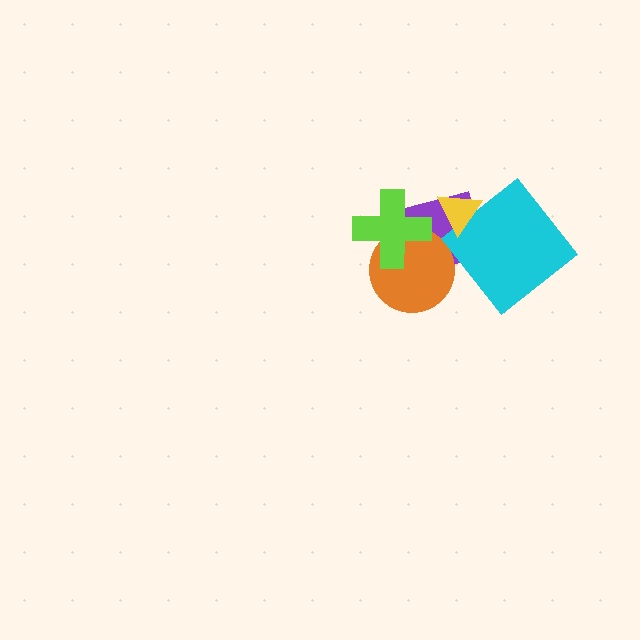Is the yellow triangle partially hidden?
No, no other shape covers it.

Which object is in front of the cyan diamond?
The yellow triangle is in front of the cyan diamond.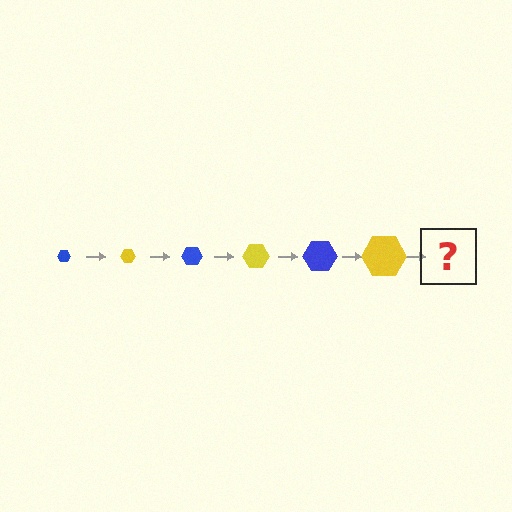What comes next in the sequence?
The next element should be a blue hexagon, larger than the previous one.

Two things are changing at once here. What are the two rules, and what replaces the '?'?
The two rules are that the hexagon grows larger each step and the color cycles through blue and yellow. The '?' should be a blue hexagon, larger than the previous one.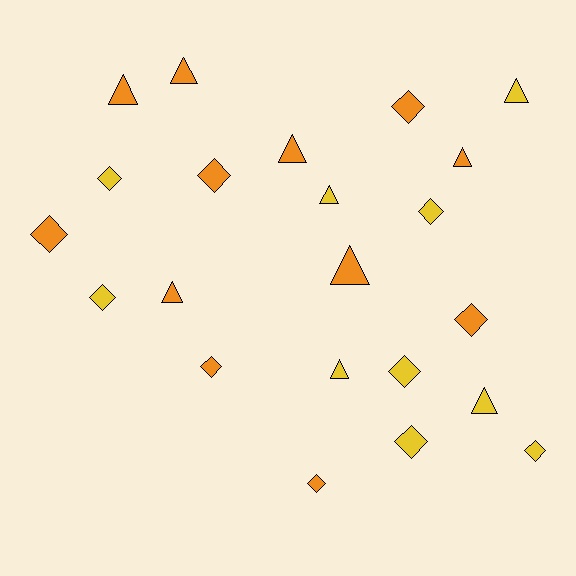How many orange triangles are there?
There are 6 orange triangles.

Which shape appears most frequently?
Diamond, with 12 objects.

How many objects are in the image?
There are 22 objects.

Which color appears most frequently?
Orange, with 12 objects.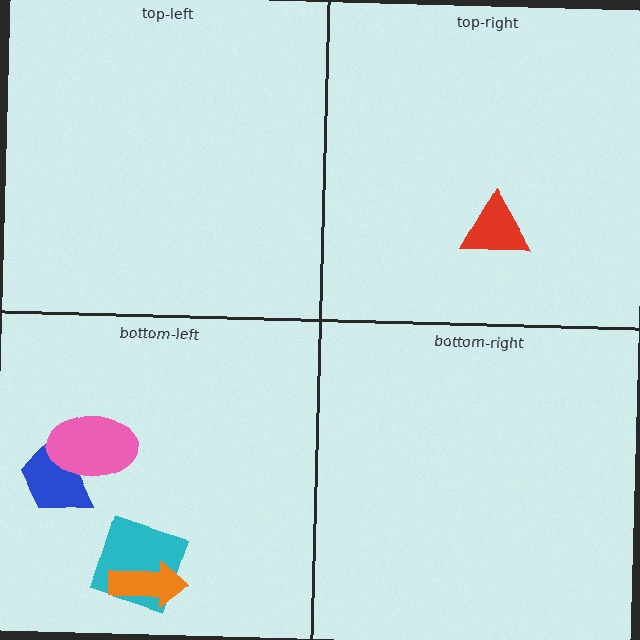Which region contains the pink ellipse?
The bottom-left region.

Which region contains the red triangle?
The top-right region.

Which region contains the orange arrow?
The bottom-left region.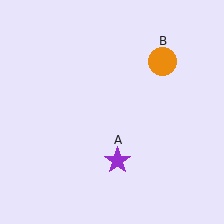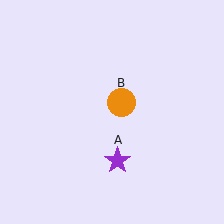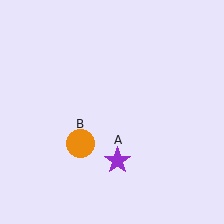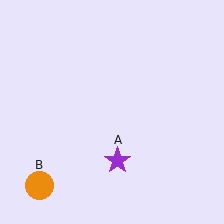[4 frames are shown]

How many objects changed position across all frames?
1 object changed position: orange circle (object B).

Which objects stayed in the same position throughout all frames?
Purple star (object A) remained stationary.